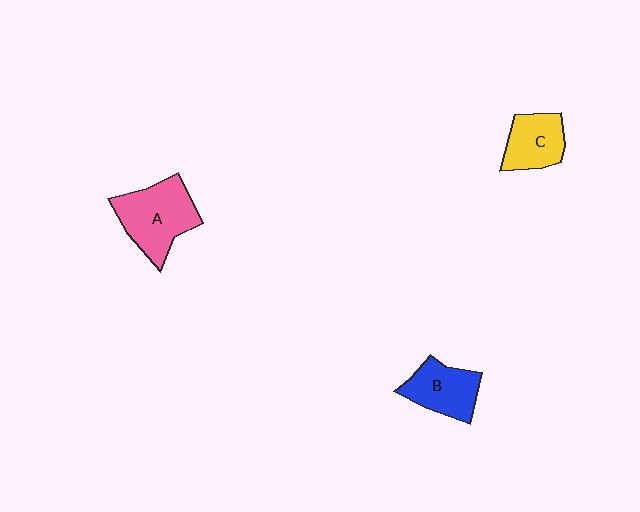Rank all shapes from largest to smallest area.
From largest to smallest: A (pink), B (blue), C (yellow).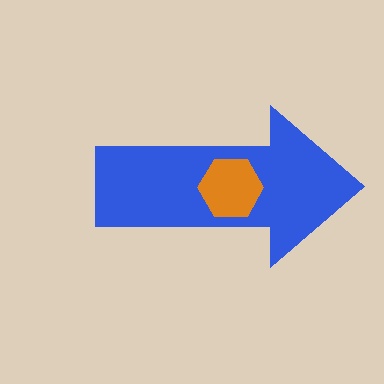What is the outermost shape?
The blue arrow.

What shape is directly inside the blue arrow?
The orange hexagon.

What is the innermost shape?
The orange hexagon.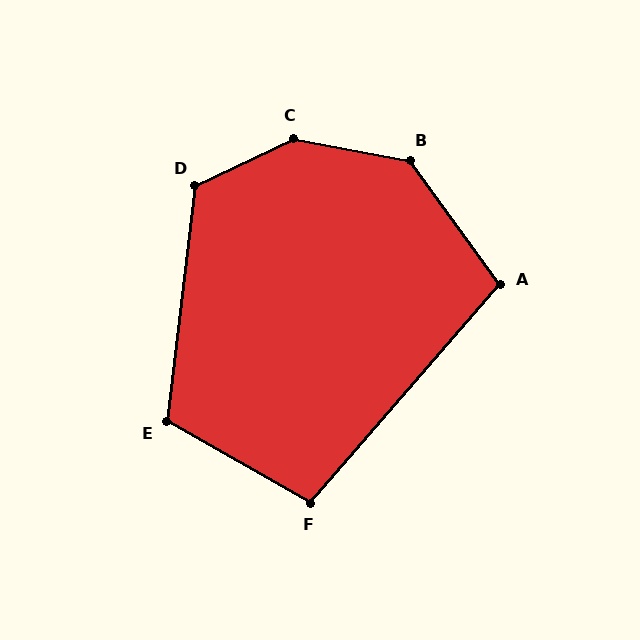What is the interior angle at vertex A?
Approximately 103 degrees (obtuse).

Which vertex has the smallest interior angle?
F, at approximately 101 degrees.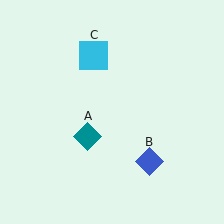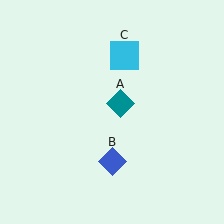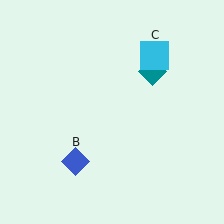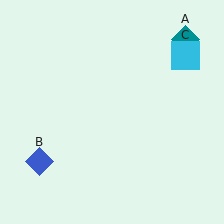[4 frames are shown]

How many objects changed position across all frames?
3 objects changed position: teal diamond (object A), blue diamond (object B), cyan square (object C).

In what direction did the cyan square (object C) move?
The cyan square (object C) moved right.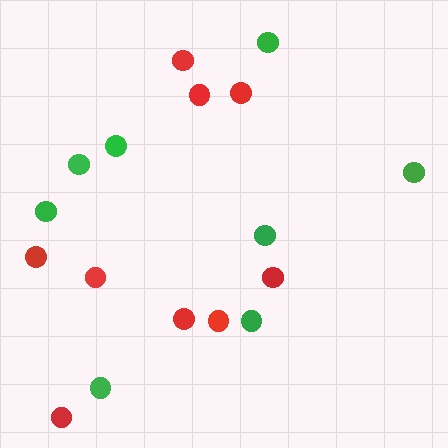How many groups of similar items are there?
There are 2 groups: one group of green circles (8) and one group of red circles (9).